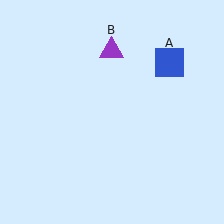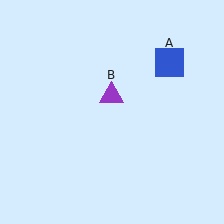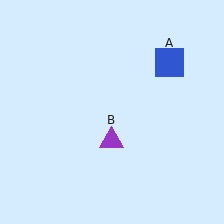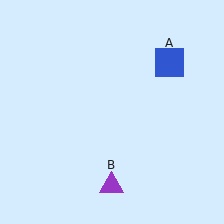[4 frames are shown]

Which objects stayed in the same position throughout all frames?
Blue square (object A) remained stationary.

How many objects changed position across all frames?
1 object changed position: purple triangle (object B).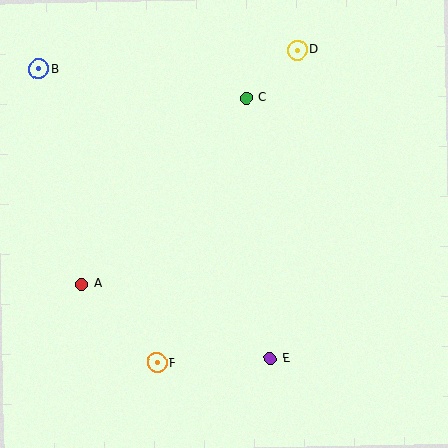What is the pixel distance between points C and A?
The distance between C and A is 248 pixels.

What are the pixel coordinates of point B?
Point B is at (39, 69).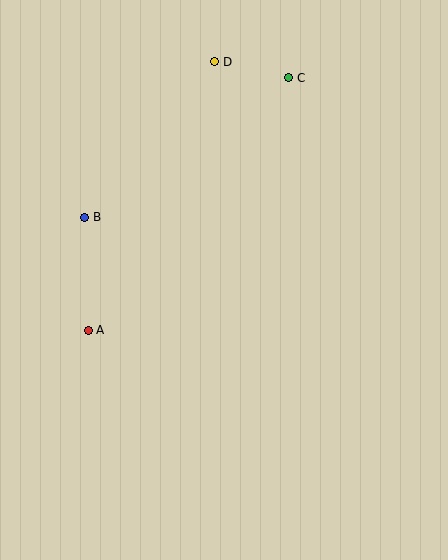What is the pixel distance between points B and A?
The distance between B and A is 113 pixels.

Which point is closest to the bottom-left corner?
Point A is closest to the bottom-left corner.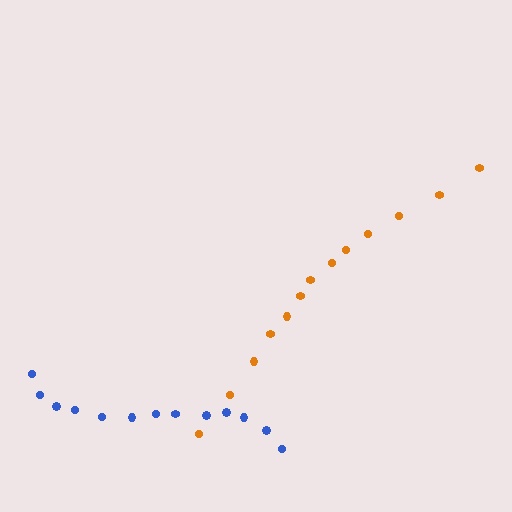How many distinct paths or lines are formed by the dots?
There are 2 distinct paths.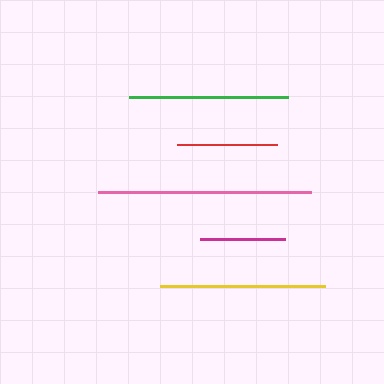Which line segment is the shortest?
The magenta line is the shortest at approximately 85 pixels.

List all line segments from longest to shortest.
From longest to shortest: pink, yellow, green, red, magenta.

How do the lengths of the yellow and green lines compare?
The yellow and green lines are approximately the same length.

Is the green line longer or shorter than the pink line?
The pink line is longer than the green line.